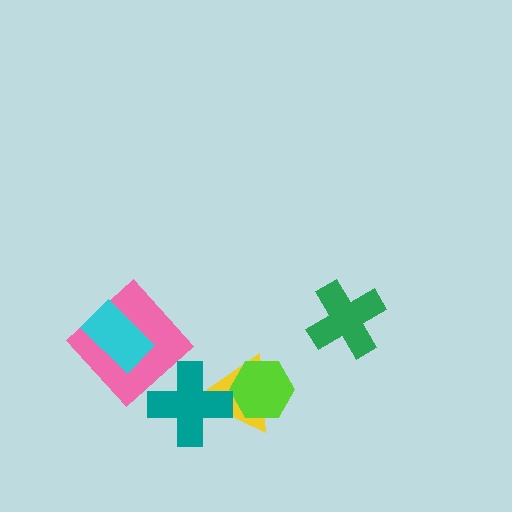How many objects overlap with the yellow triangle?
2 objects overlap with the yellow triangle.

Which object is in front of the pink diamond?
The cyan rectangle is in front of the pink diamond.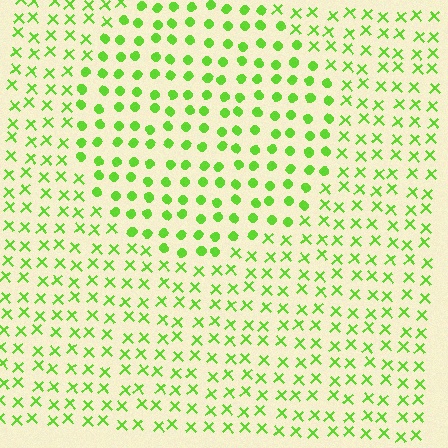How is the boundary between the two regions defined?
The boundary is defined by a change in element shape: circles inside vs. X marks outside. All elements share the same color and spacing.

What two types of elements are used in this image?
The image uses circles inside the circle region and X marks outside it.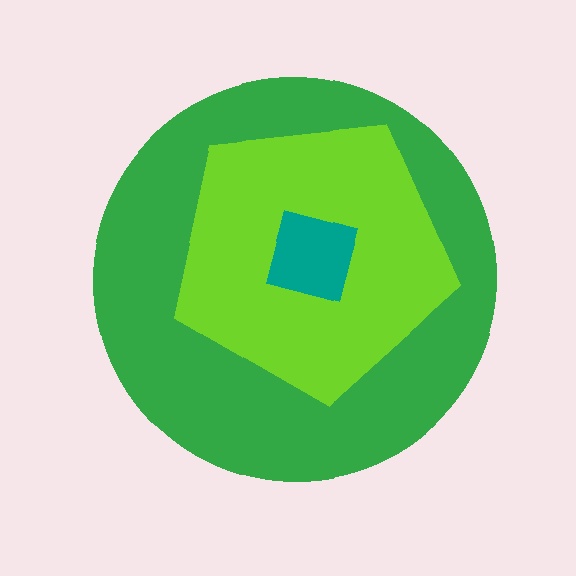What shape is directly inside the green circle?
The lime pentagon.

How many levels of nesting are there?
3.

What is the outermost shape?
The green circle.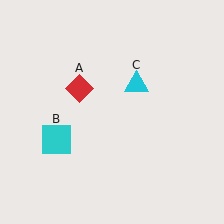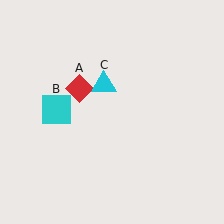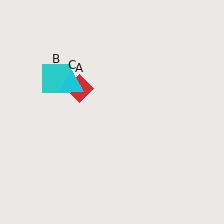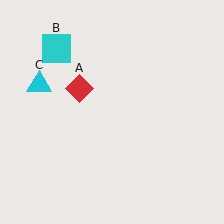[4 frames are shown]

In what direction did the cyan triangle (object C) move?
The cyan triangle (object C) moved left.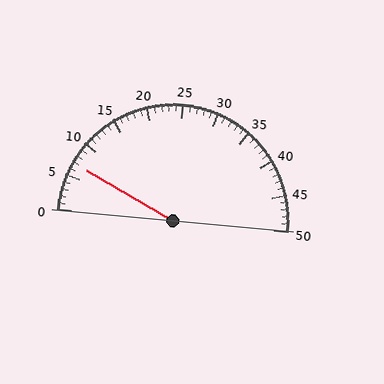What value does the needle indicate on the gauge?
The needle indicates approximately 7.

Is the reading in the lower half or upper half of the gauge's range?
The reading is in the lower half of the range (0 to 50).